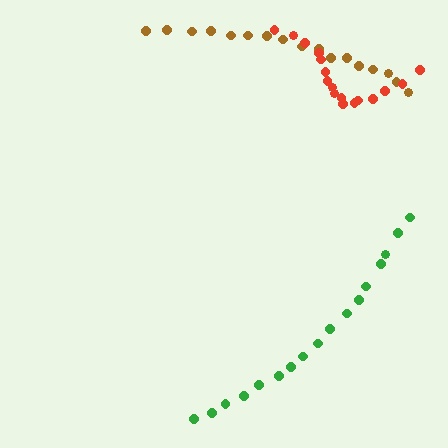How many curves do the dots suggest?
There are 3 distinct paths.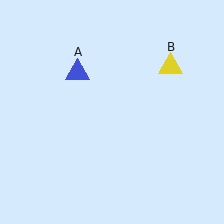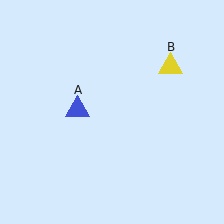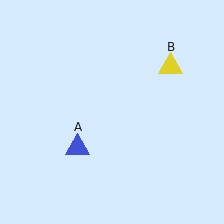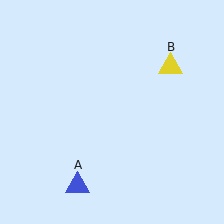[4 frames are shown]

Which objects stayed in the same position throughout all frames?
Yellow triangle (object B) remained stationary.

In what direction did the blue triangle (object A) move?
The blue triangle (object A) moved down.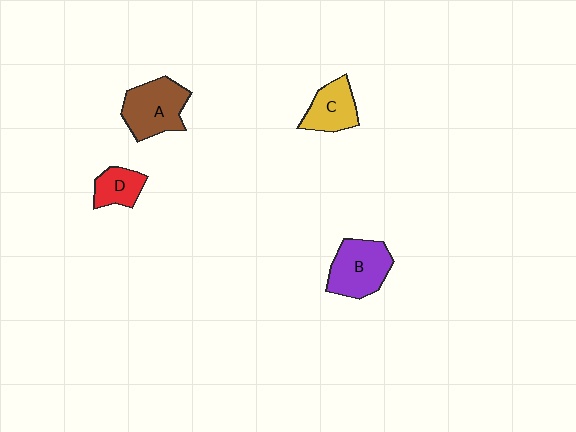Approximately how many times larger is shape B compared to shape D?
Approximately 1.8 times.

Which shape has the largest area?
Shape A (brown).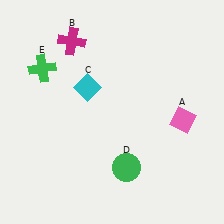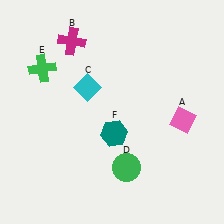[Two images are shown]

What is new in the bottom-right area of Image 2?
A teal hexagon (F) was added in the bottom-right area of Image 2.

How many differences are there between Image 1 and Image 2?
There is 1 difference between the two images.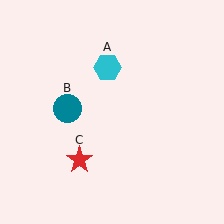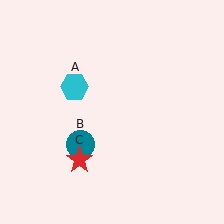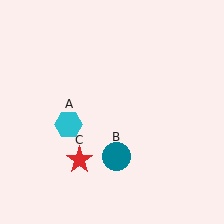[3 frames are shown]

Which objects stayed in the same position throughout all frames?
Red star (object C) remained stationary.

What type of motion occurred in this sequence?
The cyan hexagon (object A), teal circle (object B) rotated counterclockwise around the center of the scene.